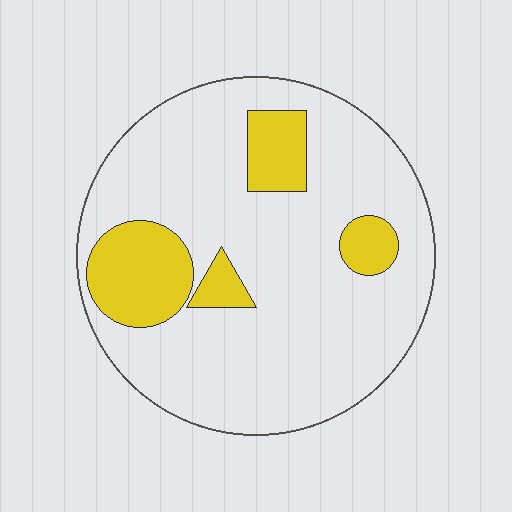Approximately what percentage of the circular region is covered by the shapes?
Approximately 20%.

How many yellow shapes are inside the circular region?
4.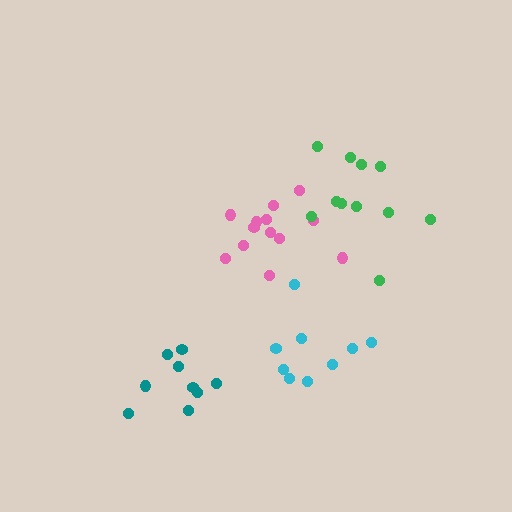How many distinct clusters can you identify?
There are 4 distinct clusters.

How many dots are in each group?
Group 1: 9 dots, Group 2: 13 dots, Group 3: 9 dots, Group 4: 11 dots (42 total).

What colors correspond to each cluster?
The clusters are colored: teal, pink, cyan, green.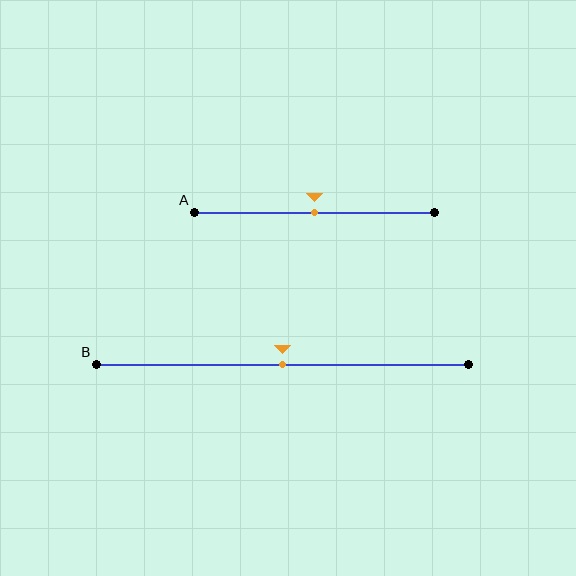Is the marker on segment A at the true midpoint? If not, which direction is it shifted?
Yes, the marker on segment A is at the true midpoint.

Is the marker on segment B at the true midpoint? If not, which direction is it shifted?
Yes, the marker on segment B is at the true midpoint.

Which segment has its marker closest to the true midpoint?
Segment A has its marker closest to the true midpoint.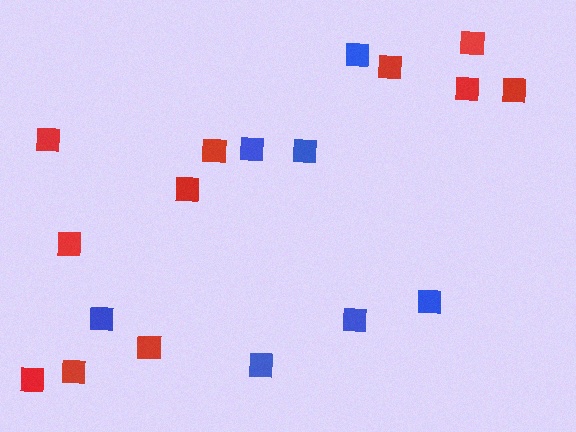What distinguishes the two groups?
There are 2 groups: one group of red squares (11) and one group of blue squares (7).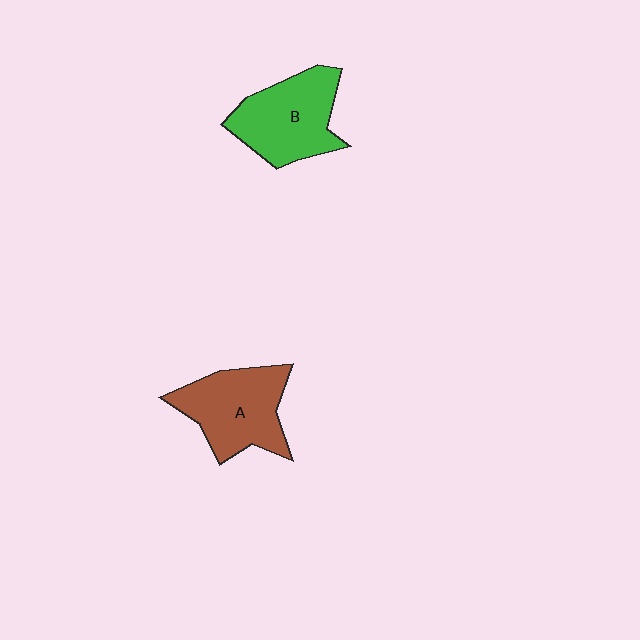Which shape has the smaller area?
Shape B (green).